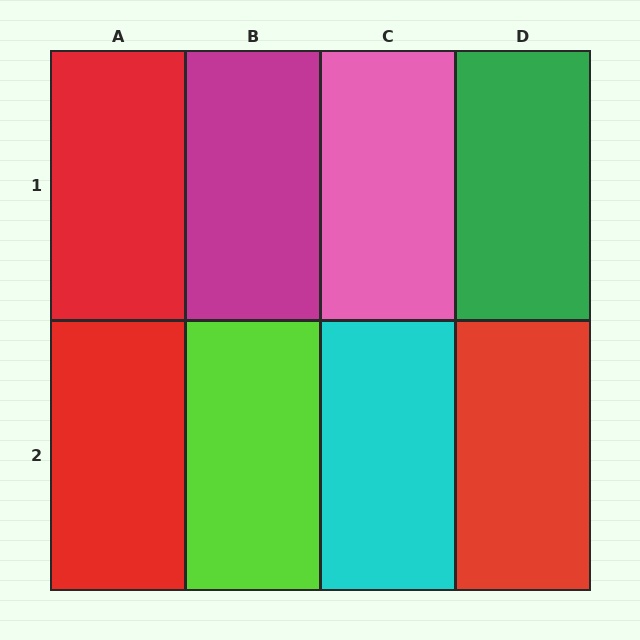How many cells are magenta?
1 cell is magenta.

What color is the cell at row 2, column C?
Cyan.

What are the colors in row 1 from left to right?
Red, magenta, pink, green.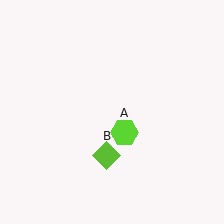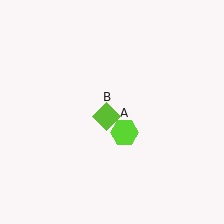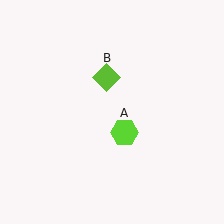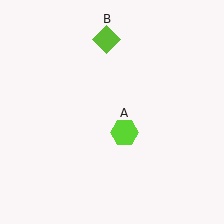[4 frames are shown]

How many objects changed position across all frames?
1 object changed position: lime diamond (object B).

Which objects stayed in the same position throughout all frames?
Lime hexagon (object A) remained stationary.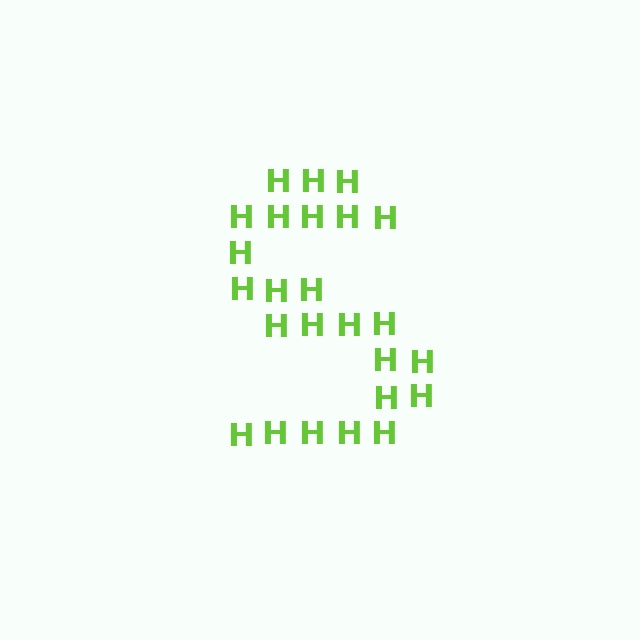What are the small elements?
The small elements are letter H's.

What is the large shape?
The large shape is the letter S.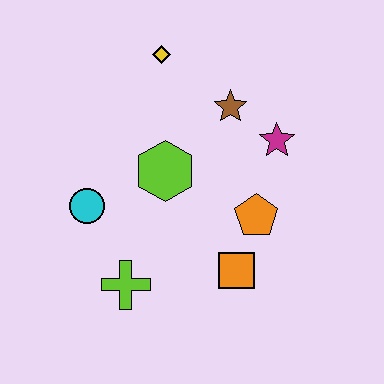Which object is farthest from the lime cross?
The yellow diamond is farthest from the lime cross.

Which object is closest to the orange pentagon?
The orange square is closest to the orange pentagon.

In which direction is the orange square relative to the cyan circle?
The orange square is to the right of the cyan circle.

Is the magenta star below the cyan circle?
No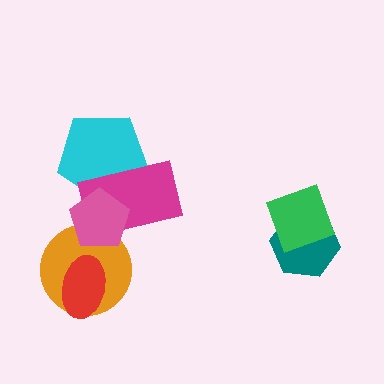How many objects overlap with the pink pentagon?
3 objects overlap with the pink pentagon.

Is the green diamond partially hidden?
No, no other shape covers it.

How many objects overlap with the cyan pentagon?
2 objects overlap with the cyan pentagon.